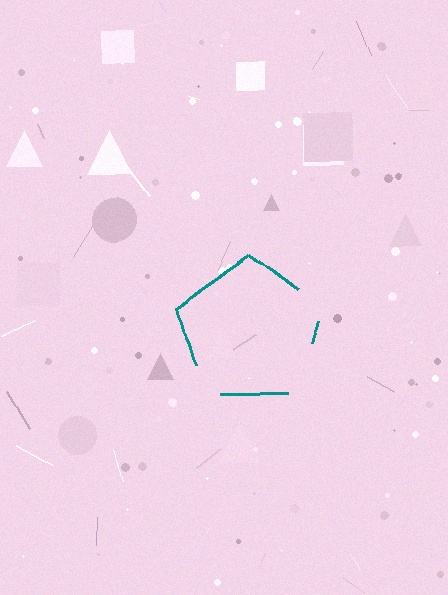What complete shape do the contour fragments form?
The contour fragments form a pentagon.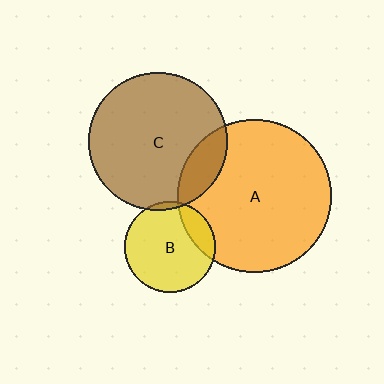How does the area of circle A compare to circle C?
Approximately 1.2 times.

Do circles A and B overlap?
Yes.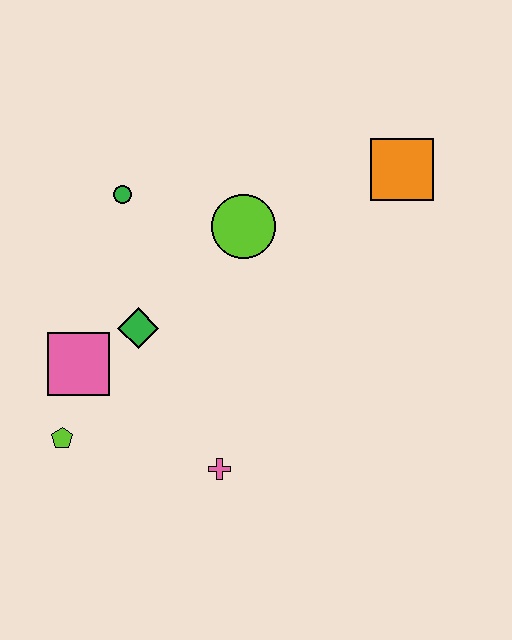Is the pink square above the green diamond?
No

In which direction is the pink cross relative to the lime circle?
The pink cross is below the lime circle.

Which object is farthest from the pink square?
The orange square is farthest from the pink square.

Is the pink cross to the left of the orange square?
Yes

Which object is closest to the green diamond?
The pink square is closest to the green diamond.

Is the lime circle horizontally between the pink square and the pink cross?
No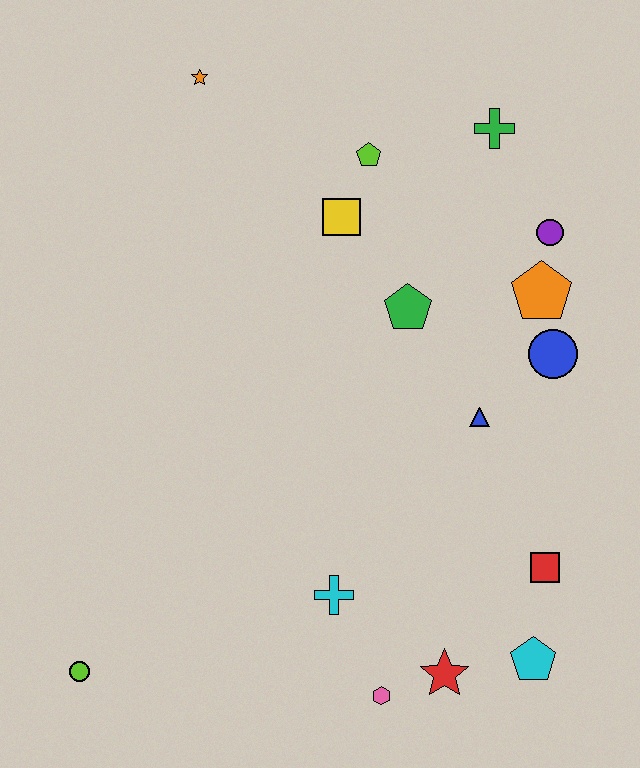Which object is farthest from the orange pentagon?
The lime circle is farthest from the orange pentagon.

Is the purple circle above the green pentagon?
Yes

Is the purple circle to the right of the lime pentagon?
Yes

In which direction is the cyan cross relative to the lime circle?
The cyan cross is to the right of the lime circle.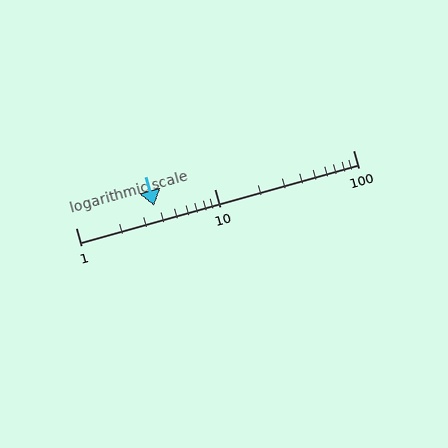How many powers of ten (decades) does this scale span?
The scale spans 2 decades, from 1 to 100.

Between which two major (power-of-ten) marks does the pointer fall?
The pointer is between 1 and 10.